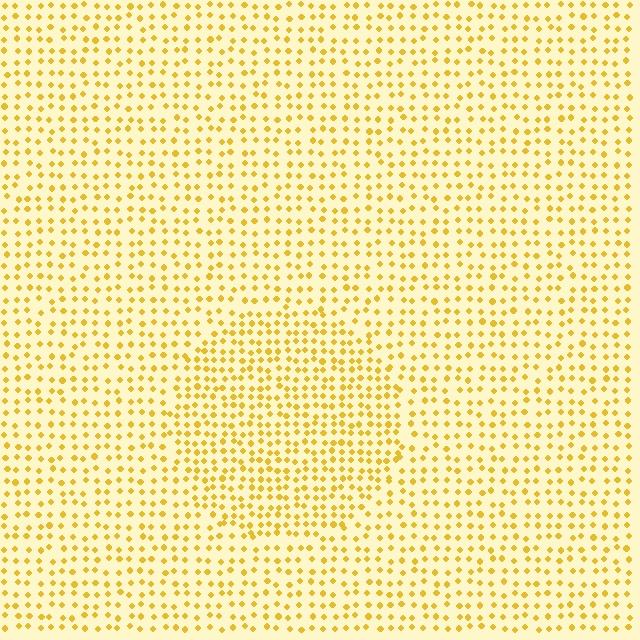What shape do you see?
I see a circle.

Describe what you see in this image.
The image contains small yellow elements arranged at two different densities. A circle-shaped region is visible where the elements are more densely packed than the surrounding area.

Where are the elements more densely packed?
The elements are more densely packed inside the circle boundary.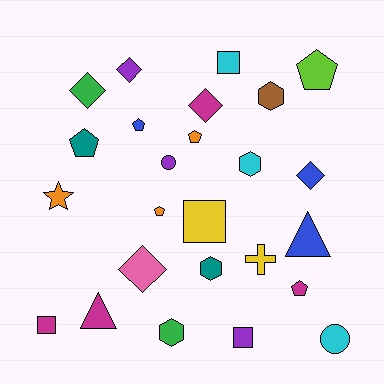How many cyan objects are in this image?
There are 3 cyan objects.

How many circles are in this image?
There are 2 circles.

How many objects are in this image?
There are 25 objects.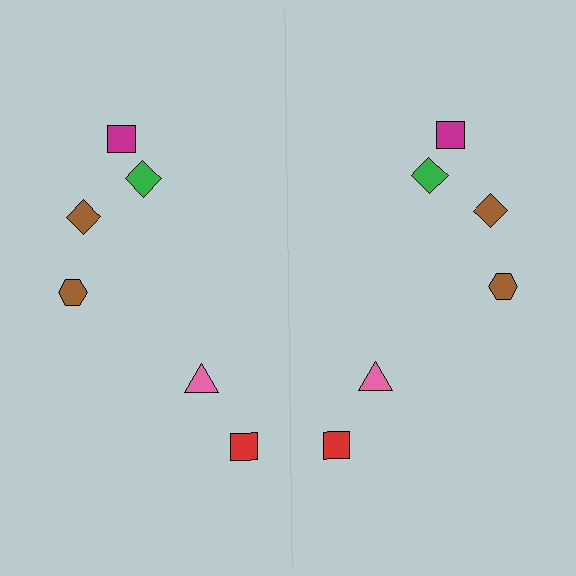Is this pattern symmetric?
Yes, this pattern has bilateral (reflection) symmetry.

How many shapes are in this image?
There are 12 shapes in this image.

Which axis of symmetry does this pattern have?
The pattern has a vertical axis of symmetry running through the center of the image.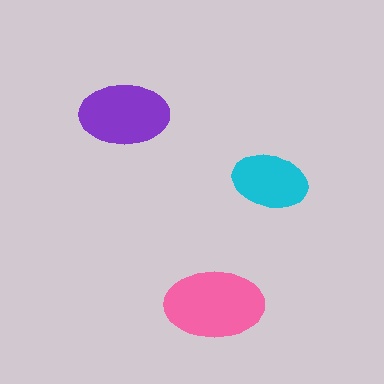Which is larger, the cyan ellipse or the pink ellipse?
The pink one.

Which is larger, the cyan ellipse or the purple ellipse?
The purple one.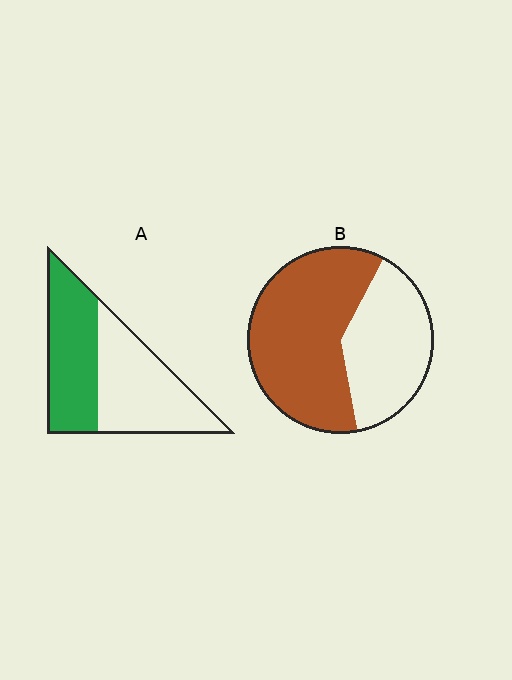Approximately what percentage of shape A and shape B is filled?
A is approximately 45% and B is approximately 60%.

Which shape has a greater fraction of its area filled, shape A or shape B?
Shape B.